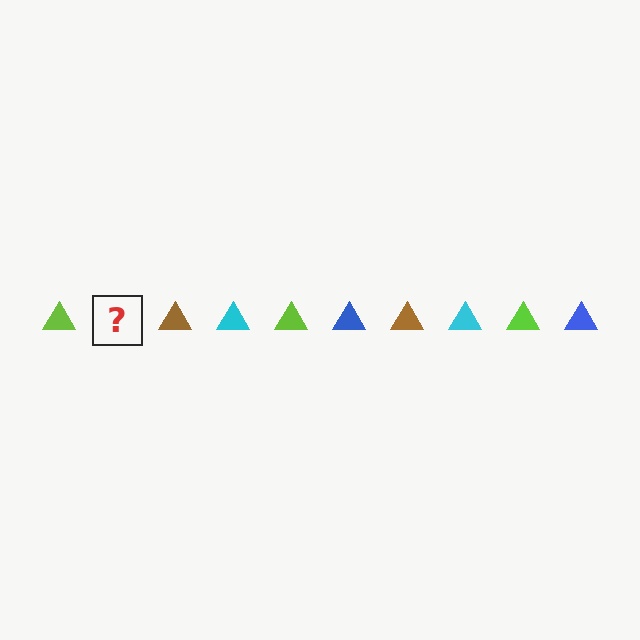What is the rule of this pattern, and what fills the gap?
The rule is that the pattern cycles through lime, blue, brown, cyan triangles. The gap should be filled with a blue triangle.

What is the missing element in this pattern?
The missing element is a blue triangle.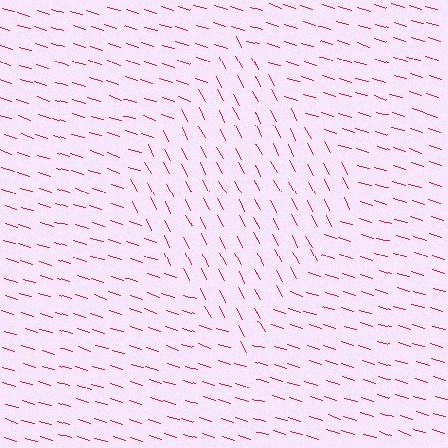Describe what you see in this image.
The image is filled with small red line segments. A diamond region in the image has lines oriented differently from the surrounding lines, creating a visible texture boundary.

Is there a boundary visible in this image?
Yes, there is a texture boundary formed by a change in line orientation.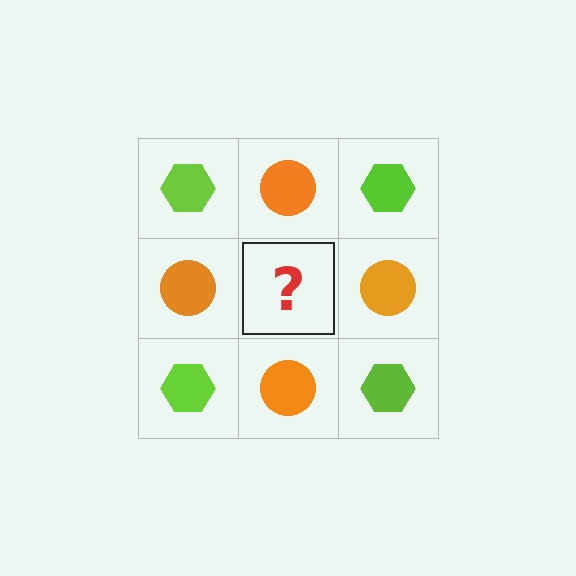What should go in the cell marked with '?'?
The missing cell should contain a lime hexagon.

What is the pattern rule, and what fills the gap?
The rule is that it alternates lime hexagon and orange circle in a checkerboard pattern. The gap should be filled with a lime hexagon.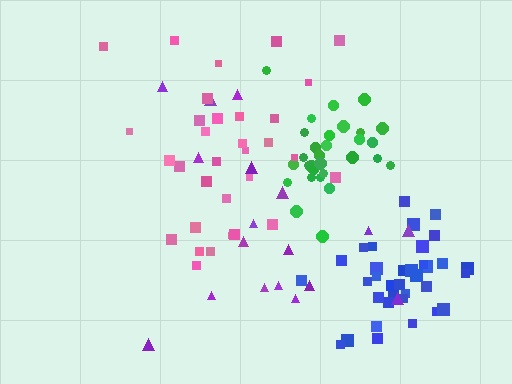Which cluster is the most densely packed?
Blue.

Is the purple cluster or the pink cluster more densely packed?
Pink.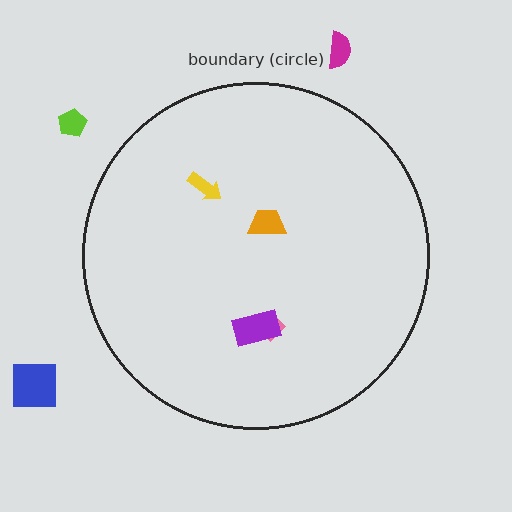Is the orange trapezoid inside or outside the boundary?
Inside.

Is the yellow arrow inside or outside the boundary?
Inside.